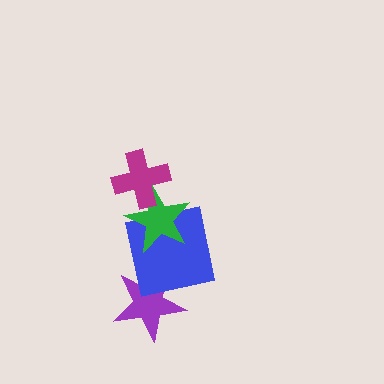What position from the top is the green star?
The green star is 2nd from the top.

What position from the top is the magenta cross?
The magenta cross is 1st from the top.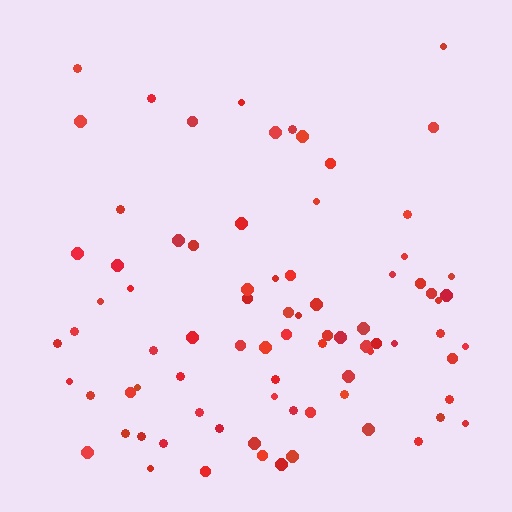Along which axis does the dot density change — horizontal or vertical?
Vertical.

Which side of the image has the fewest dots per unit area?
The top.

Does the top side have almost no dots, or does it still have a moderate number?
Still a moderate number, just noticeably fewer than the bottom.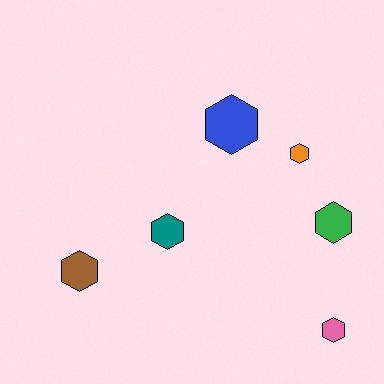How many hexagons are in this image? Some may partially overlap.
There are 6 hexagons.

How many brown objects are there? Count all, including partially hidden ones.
There is 1 brown object.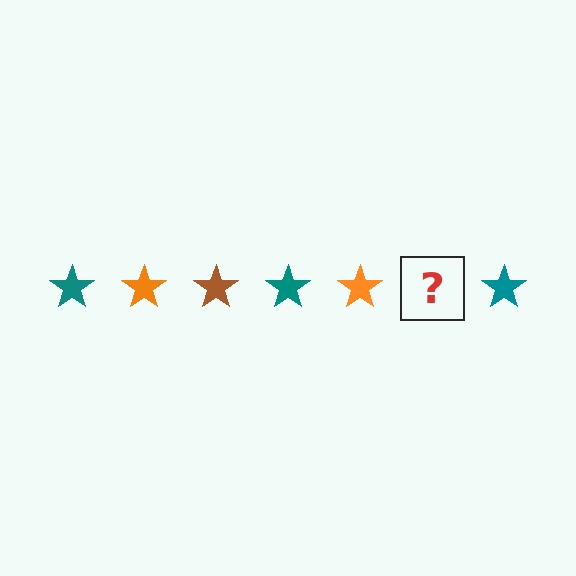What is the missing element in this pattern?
The missing element is a brown star.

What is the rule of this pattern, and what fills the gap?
The rule is that the pattern cycles through teal, orange, brown stars. The gap should be filled with a brown star.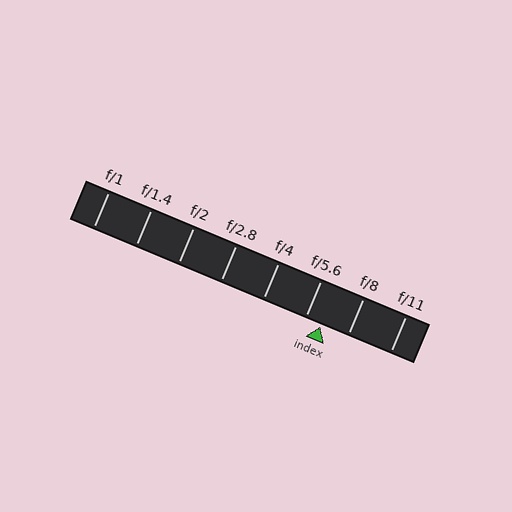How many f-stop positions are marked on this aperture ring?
There are 8 f-stop positions marked.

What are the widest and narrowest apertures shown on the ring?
The widest aperture shown is f/1 and the narrowest is f/11.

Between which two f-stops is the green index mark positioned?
The index mark is between f/5.6 and f/8.